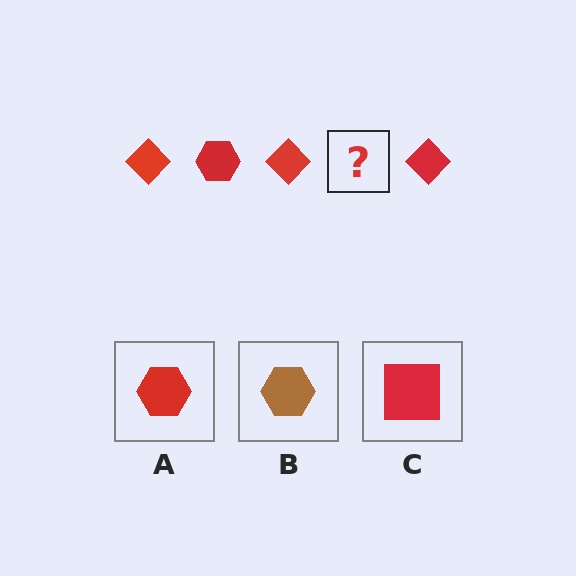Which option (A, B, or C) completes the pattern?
A.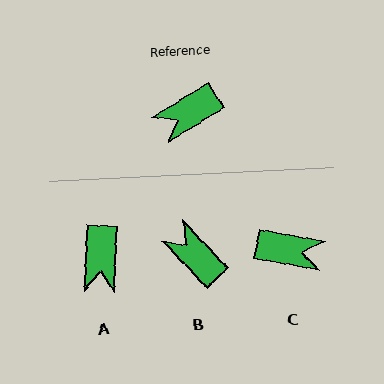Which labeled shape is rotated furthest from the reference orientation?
C, about 137 degrees away.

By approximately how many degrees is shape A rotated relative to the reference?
Approximately 55 degrees counter-clockwise.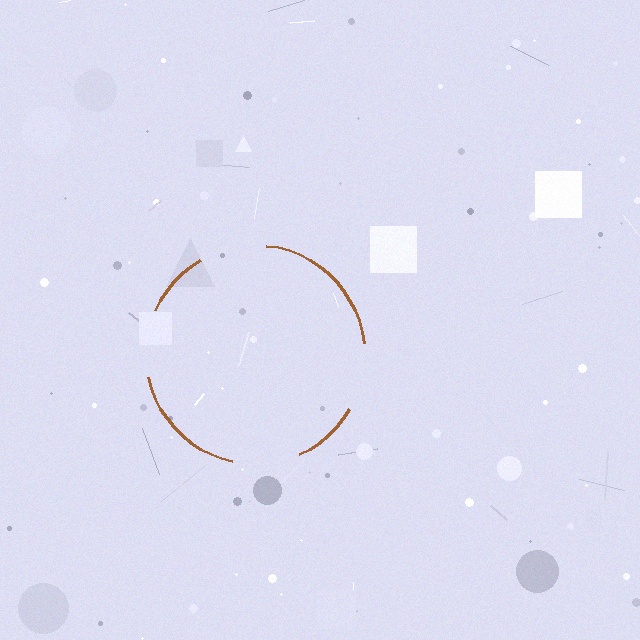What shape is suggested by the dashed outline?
The dashed outline suggests a circle.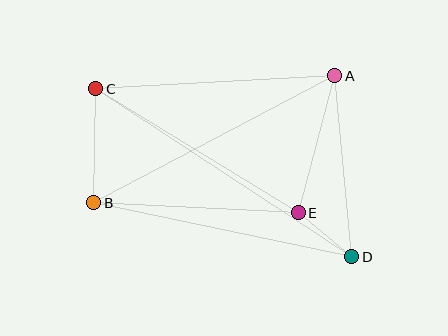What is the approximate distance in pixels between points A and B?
The distance between A and B is approximately 273 pixels.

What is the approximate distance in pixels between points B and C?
The distance between B and C is approximately 114 pixels.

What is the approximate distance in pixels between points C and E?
The distance between C and E is approximately 237 pixels.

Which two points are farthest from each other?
Points C and D are farthest from each other.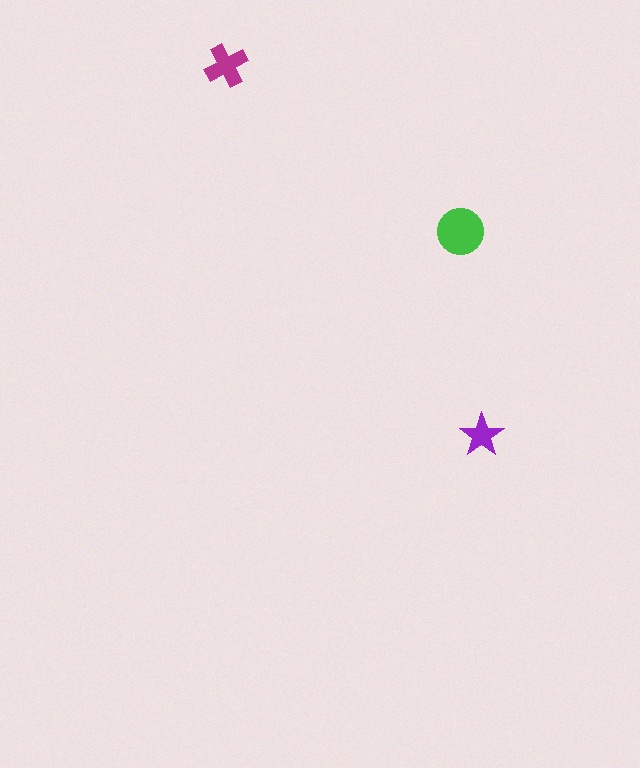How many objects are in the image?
There are 3 objects in the image.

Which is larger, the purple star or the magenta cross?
The magenta cross.